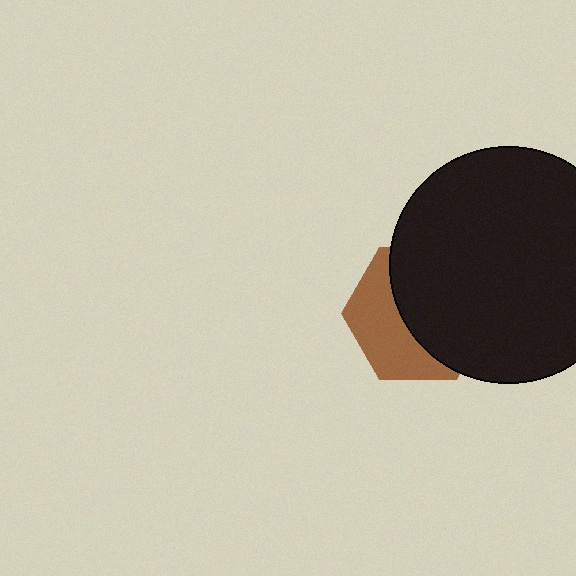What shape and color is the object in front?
The object in front is a black circle.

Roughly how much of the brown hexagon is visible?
A small part of it is visible (roughly 42%).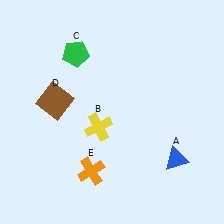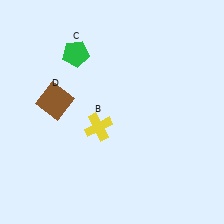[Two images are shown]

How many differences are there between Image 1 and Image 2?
There are 2 differences between the two images.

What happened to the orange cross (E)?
The orange cross (E) was removed in Image 2. It was in the bottom-left area of Image 1.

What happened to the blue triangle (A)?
The blue triangle (A) was removed in Image 2. It was in the bottom-right area of Image 1.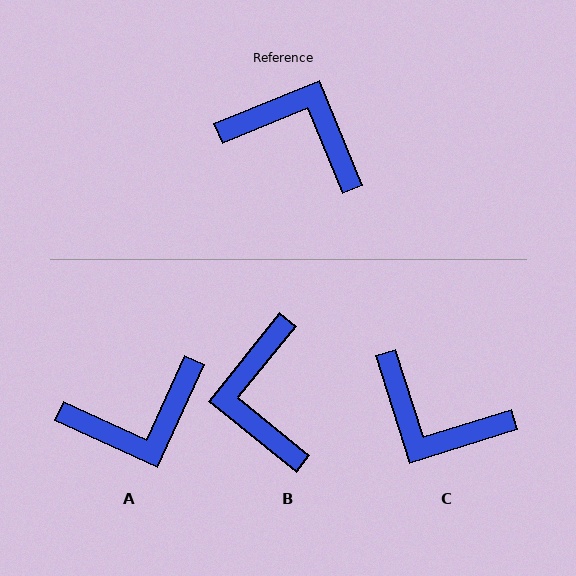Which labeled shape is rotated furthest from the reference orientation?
C, about 175 degrees away.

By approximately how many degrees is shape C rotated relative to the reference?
Approximately 175 degrees counter-clockwise.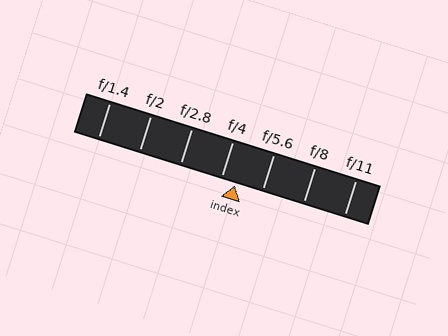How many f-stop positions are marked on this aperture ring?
There are 7 f-stop positions marked.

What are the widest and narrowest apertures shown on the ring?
The widest aperture shown is f/1.4 and the narrowest is f/11.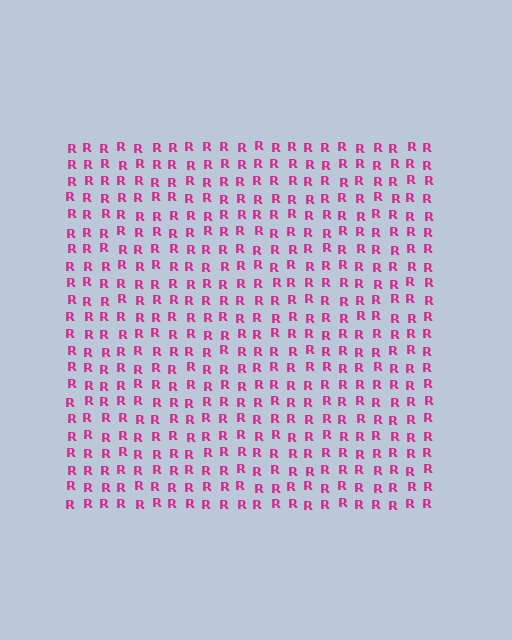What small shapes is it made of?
It is made of small letter R's.